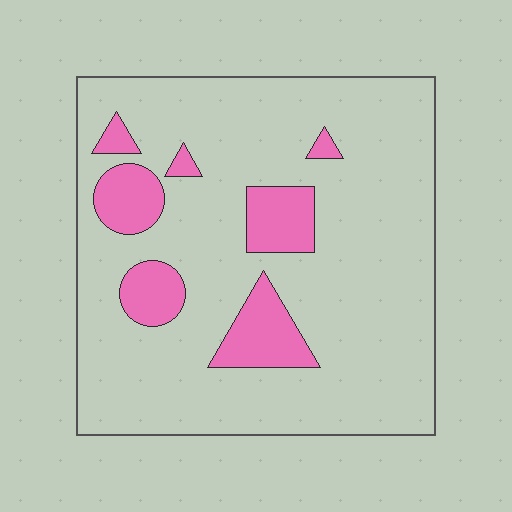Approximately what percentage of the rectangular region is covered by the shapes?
Approximately 15%.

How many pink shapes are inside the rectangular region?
7.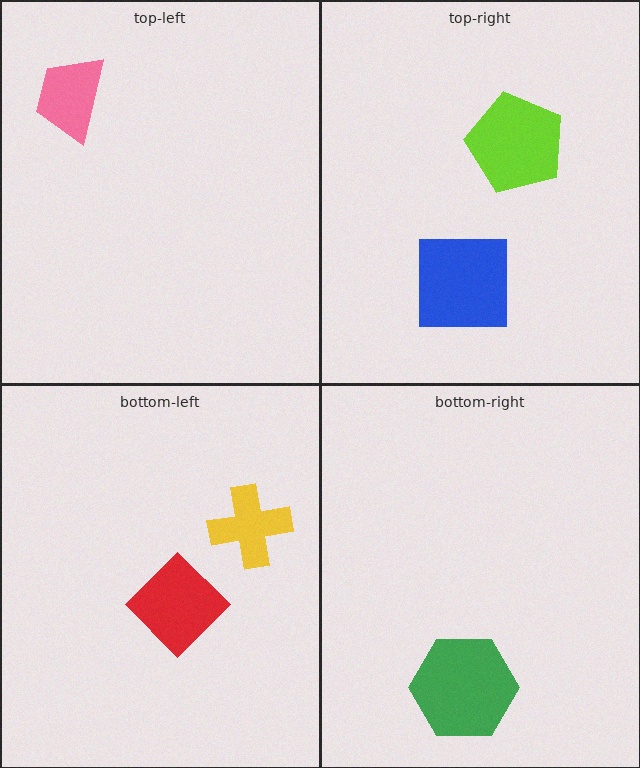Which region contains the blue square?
The top-right region.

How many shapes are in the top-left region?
1.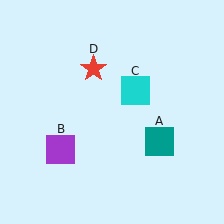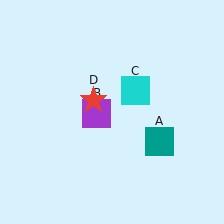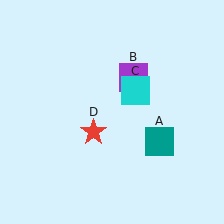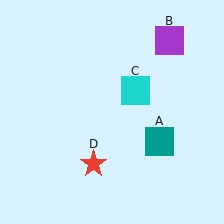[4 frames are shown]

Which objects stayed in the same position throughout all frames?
Teal square (object A) and cyan square (object C) remained stationary.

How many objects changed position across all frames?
2 objects changed position: purple square (object B), red star (object D).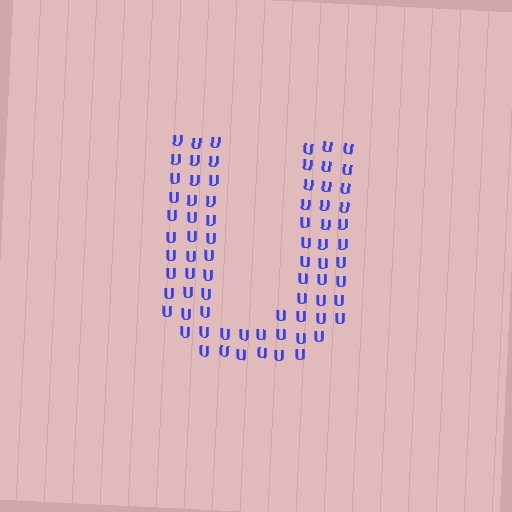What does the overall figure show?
The overall figure shows the letter U.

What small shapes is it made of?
It is made of small letter U's.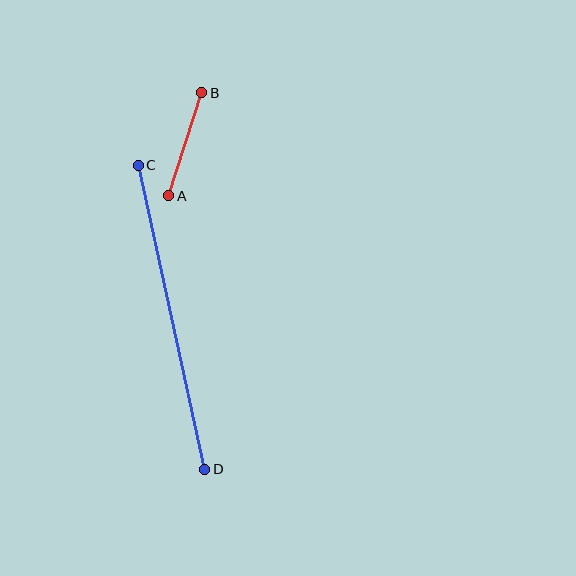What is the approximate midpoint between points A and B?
The midpoint is at approximately (185, 144) pixels.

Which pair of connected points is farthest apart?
Points C and D are farthest apart.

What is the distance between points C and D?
The distance is approximately 311 pixels.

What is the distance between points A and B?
The distance is approximately 108 pixels.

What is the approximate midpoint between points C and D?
The midpoint is at approximately (171, 317) pixels.